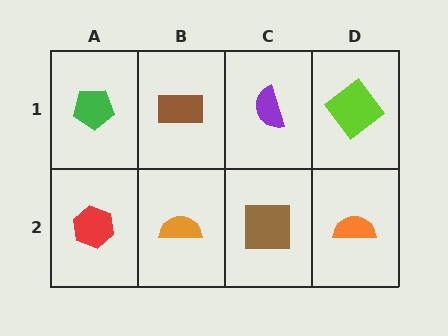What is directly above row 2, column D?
A lime diamond.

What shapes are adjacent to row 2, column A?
A green pentagon (row 1, column A), an orange semicircle (row 2, column B).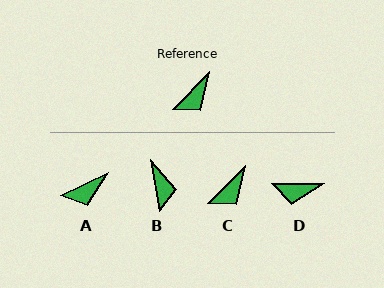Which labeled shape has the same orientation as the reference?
C.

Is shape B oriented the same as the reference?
No, it is off by about 55 degrees.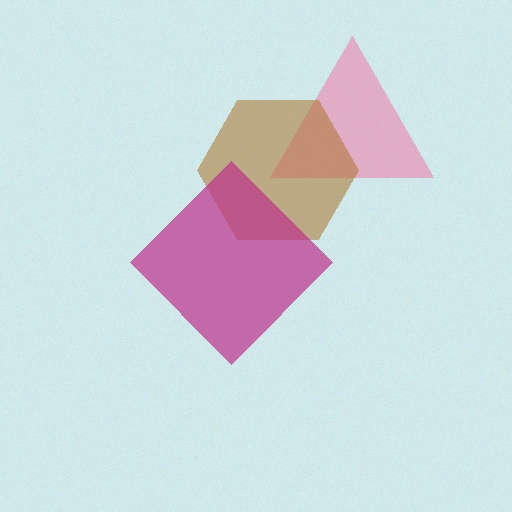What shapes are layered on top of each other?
The layered shapes are: a pink triangle, a brown hexagon, a magenta diamond.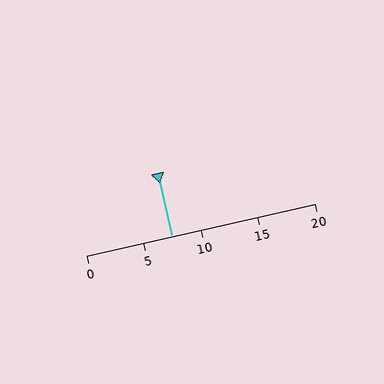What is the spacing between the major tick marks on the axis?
The major ticks are spaced 5 apart.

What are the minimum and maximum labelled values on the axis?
The axis runs from 0 to 20.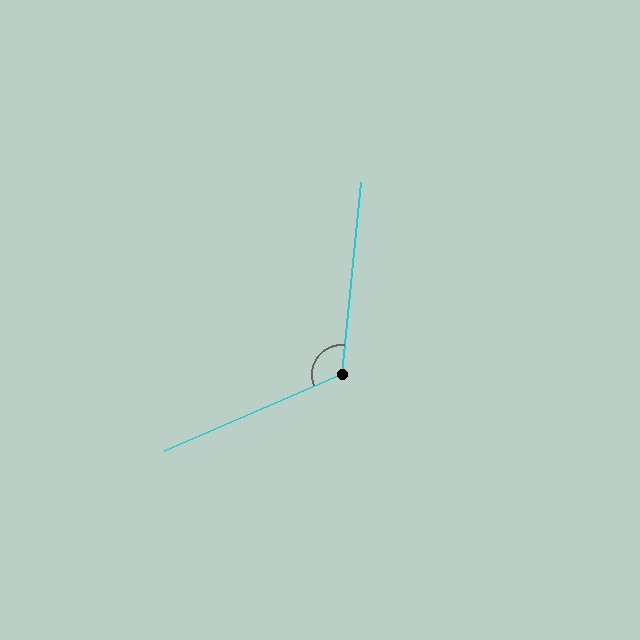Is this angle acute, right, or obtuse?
It is obtuse.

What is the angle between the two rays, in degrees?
Approximately 119 degrees.